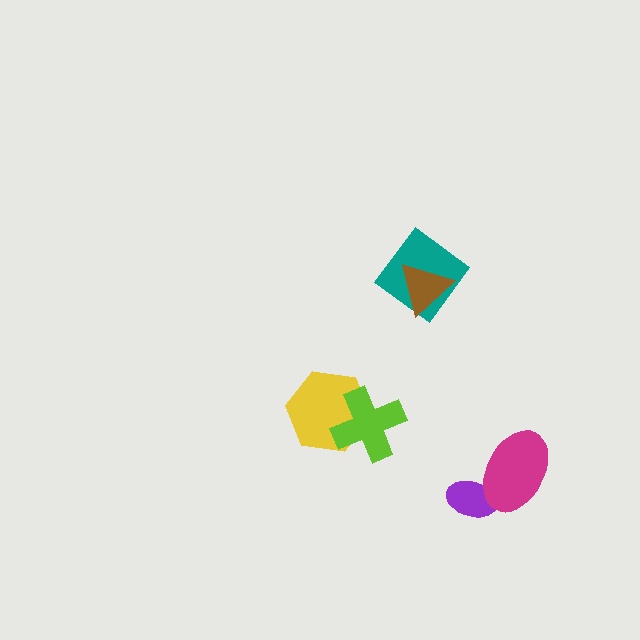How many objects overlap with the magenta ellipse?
1 object overlaps with the magenta ellipse.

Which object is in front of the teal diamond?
The brown triangle is in front of the teal diamond.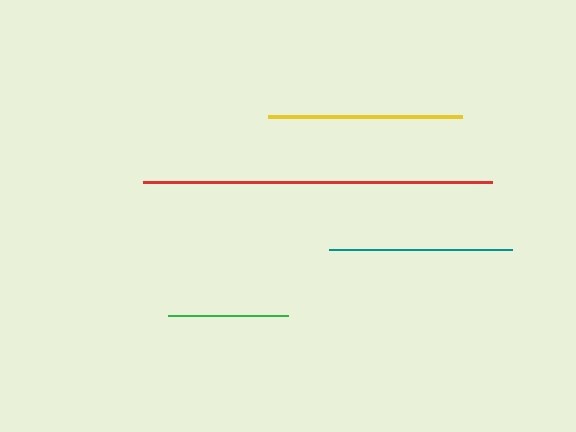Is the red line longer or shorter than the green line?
The red line is longer than the green line.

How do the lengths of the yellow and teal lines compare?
The yellow and teal lines are approximately the same length.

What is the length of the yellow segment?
The yellow segment is approximately 194 pixels long.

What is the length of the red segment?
The red segment is approximately 348 pixels long.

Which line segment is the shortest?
The green line is the shortest at approximately 119 pixels.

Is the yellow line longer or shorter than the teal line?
The yellow line is longer than the teal line.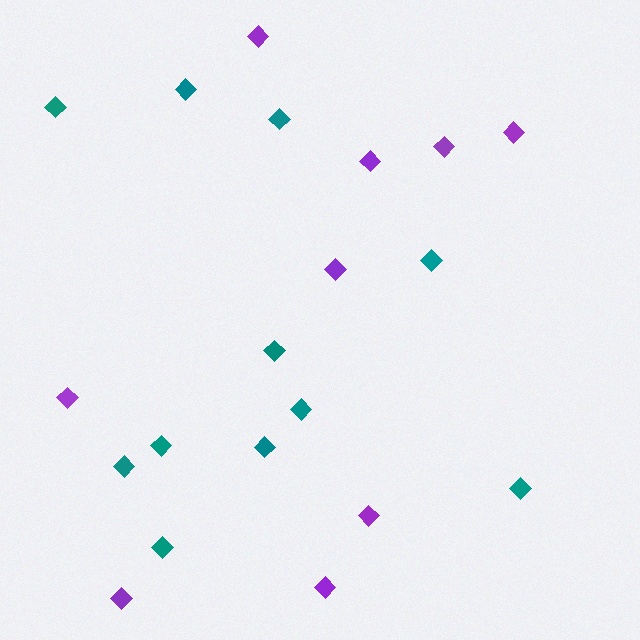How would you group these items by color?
There are 2 groups: one group of teal diamonds (11) and one group of purple diamonds (9).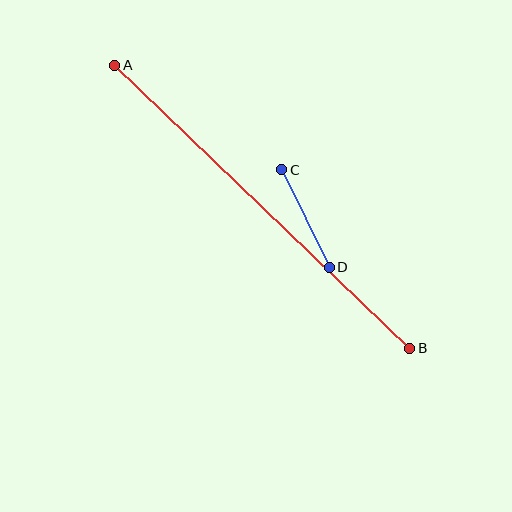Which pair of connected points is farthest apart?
Points A and B are farthest apart.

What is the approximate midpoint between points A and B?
The midpoint is at approximately (262, 207) pixels.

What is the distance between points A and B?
The distance is approximately 409 pixels.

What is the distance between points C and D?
The distance is approximately 109 pixels.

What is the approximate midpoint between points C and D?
The midpoint is at approximately (305, 218) pixels.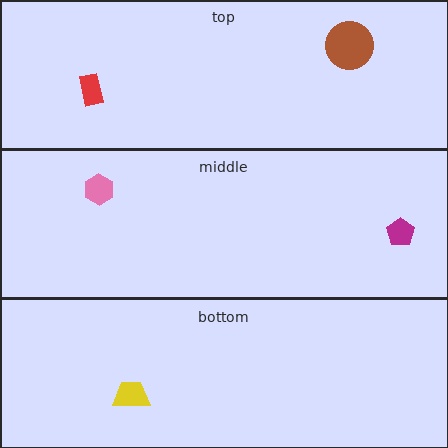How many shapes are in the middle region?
2.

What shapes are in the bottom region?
The yellow trapezoid.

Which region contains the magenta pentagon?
The middle region.